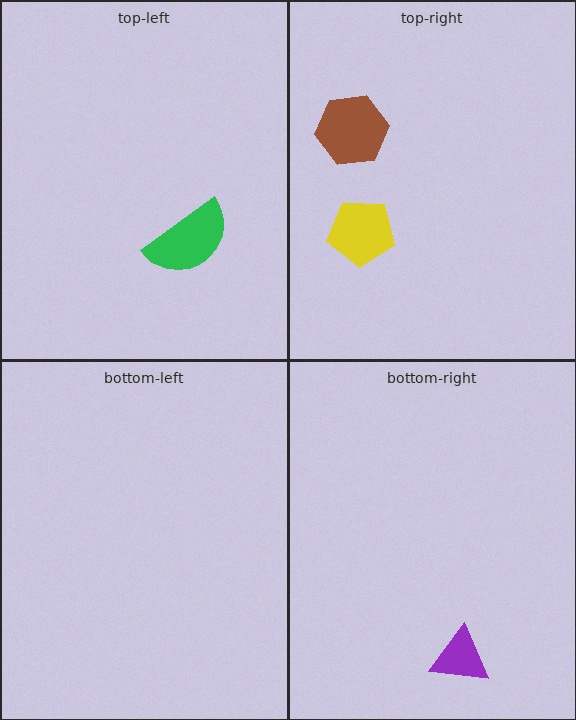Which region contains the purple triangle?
The bottom-right region.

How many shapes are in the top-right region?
2.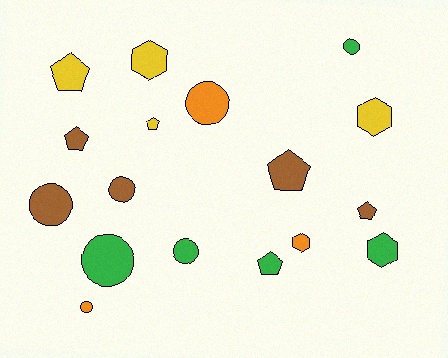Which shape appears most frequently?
Circle, with 7 objects.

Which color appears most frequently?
Green, with 5 objects.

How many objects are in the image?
There are 17 objects.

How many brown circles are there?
There are 2 brown circles.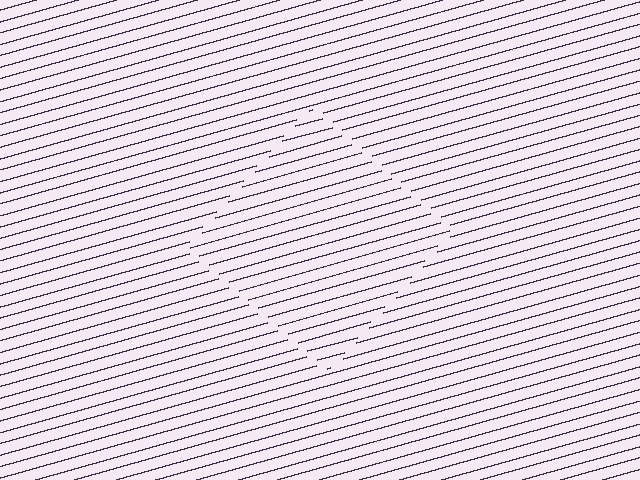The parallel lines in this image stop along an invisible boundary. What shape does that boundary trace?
An illusory square. The interior of the shape contains the same grating, shifted by half a period — the contour is defined by the phase discontinuity where line-ends from the inner and outer gratings abut.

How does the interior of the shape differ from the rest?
The interior of the shape contains the same grating, shifted by half a period — the contour is defined by the phase discontinuity where line-ends from the inner and outer gratings abut.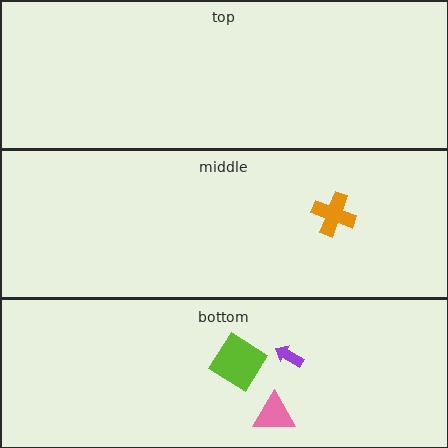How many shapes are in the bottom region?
3.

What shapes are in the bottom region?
The pink triangle, the lime diamond, the purple arrow.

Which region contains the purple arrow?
The bottom region.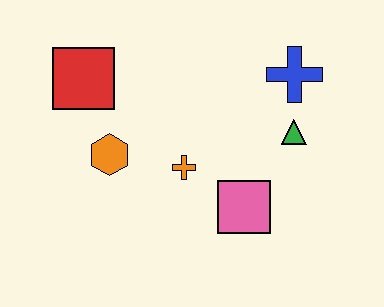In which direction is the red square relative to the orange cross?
The red square is to the left of the orange cross.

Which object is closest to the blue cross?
The green triangle is closest to the blue cross.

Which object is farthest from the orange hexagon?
The blue cross is farthest from the orange hexagon.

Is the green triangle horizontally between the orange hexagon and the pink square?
No